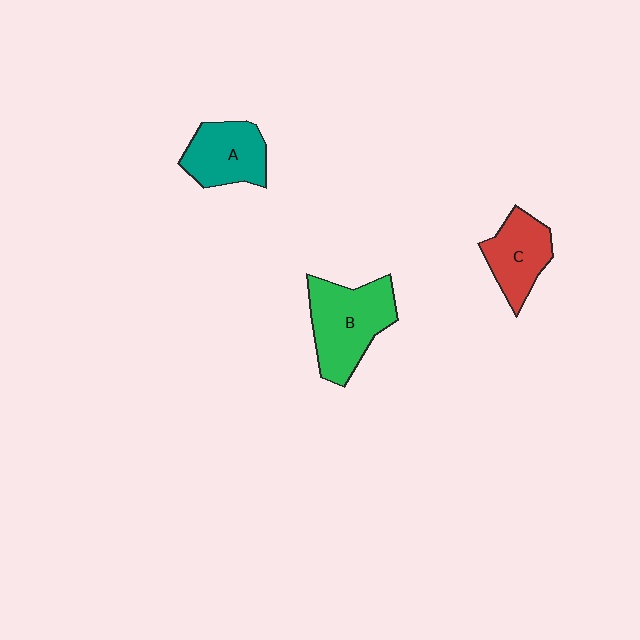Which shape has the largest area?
Shape B (green).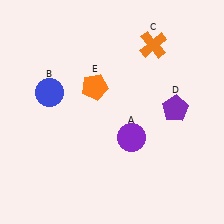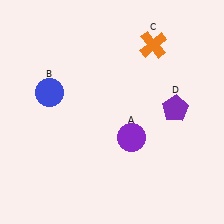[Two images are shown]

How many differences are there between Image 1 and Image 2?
There is 1 difference between the two images.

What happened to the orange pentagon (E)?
The orange pentagon (E) was removed in Image 2. It was in the top-left area of Image 1.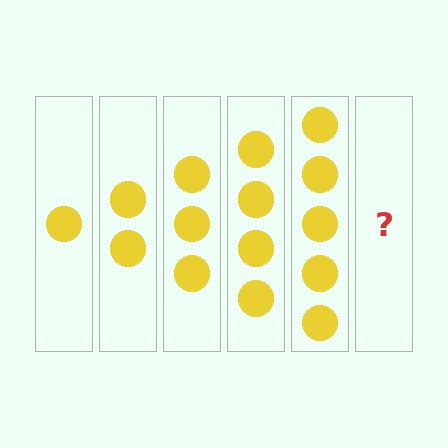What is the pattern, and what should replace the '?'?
The pattern is that each step adds one more circle. The '?' should be 6 circles.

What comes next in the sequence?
The next element should be 6 circles.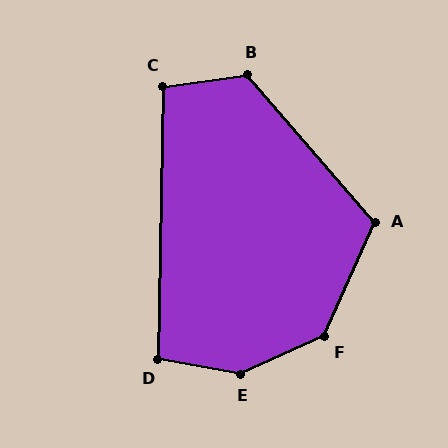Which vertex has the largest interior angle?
E, at approximately 146 degrees.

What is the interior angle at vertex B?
Approximately 123 degrees (obtuse).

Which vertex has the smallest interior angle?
C, at approximately 99 degrees.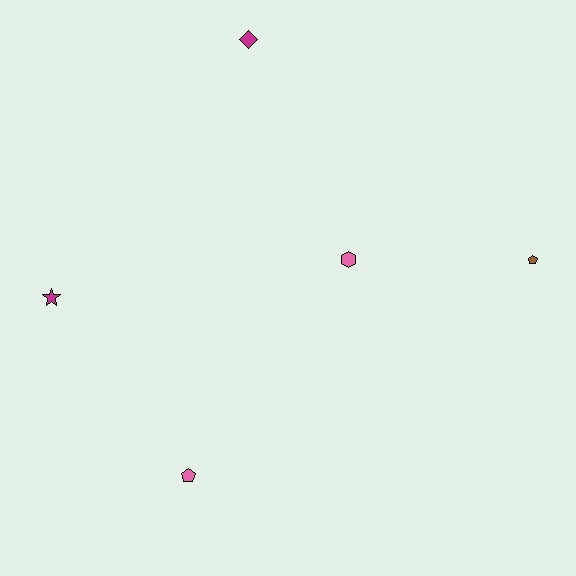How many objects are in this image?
There are 5 objects.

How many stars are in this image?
There is 1 star.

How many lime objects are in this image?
There are no lime objects.